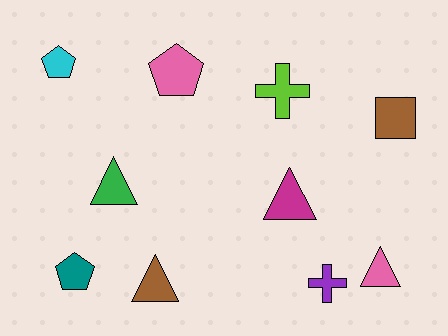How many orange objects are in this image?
There are no orange objects.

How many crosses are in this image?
There are 2 crosses.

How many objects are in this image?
There are 10 objects.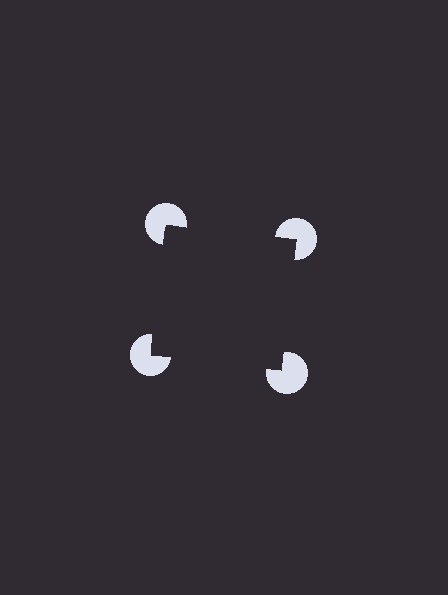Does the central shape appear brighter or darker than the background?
It typically appears slightly darker than the background, even though no actual brightness change is drawn.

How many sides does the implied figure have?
4 sides.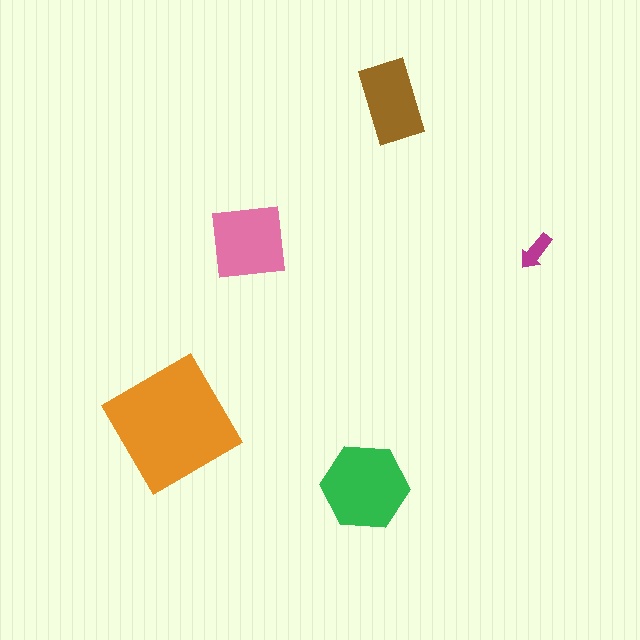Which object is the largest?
The orange diamond.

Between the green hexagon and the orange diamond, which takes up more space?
The orange diamond.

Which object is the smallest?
The magenta arrow.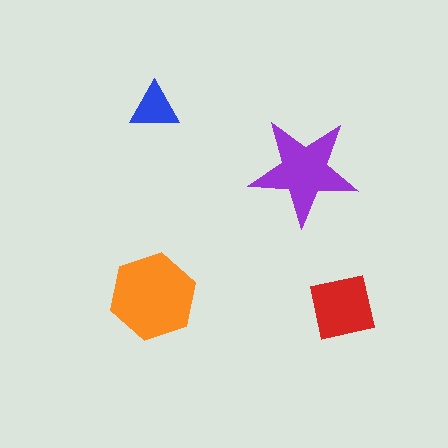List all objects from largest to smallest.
The orange hexagon, the purple star, the red square, the blue triangle.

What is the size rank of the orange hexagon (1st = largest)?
1st.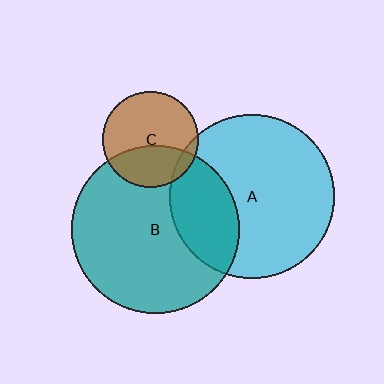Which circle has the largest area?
Circle B (teal).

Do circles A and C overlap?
Yes.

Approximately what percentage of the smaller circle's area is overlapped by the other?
Approximately 5%.